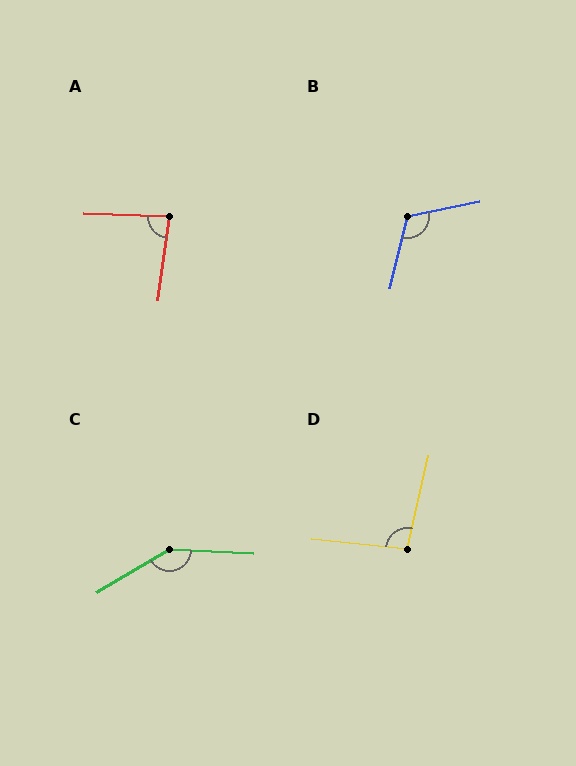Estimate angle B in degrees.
Approximately 115 degrees.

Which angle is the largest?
C, at approximately 147 degrees.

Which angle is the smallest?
A, at approximately 84 degrees.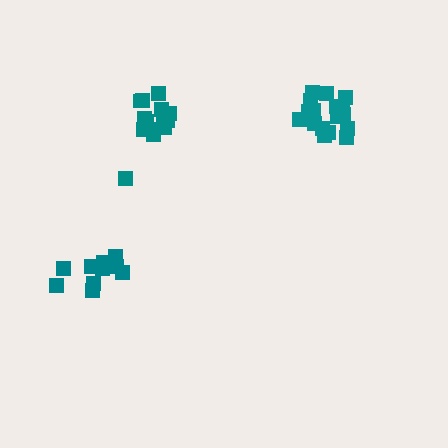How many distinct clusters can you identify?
There are 3 distinct clusters.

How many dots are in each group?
Group 1: 17 dots, Group 2: 12 dots, Group 3: 15 dots (44 total).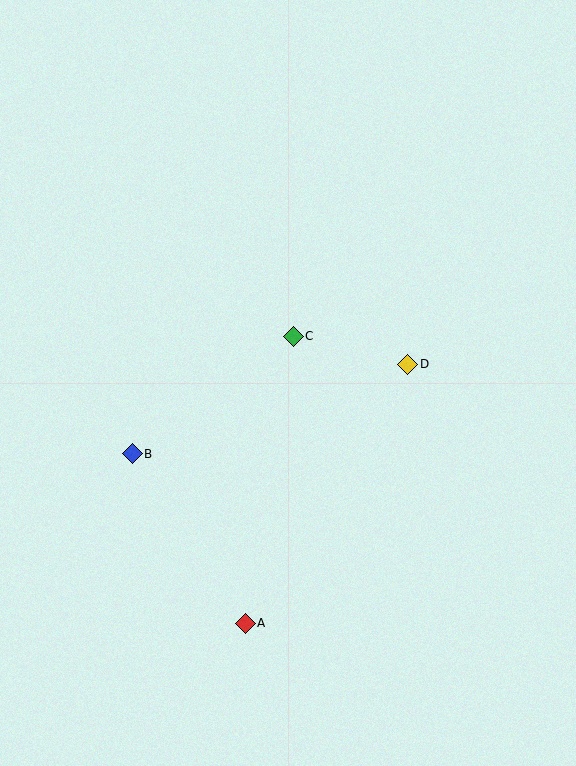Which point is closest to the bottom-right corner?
Point A is closest to the bottom-right corner.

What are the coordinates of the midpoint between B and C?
The midpoint between B and C is at (213, 395).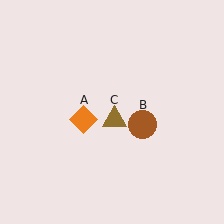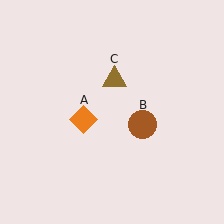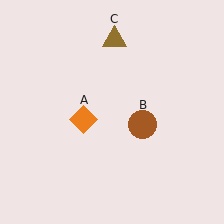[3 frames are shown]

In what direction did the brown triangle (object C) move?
The brown triangle (object C) moved up.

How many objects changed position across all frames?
1 object changed position: brown triangle (object C).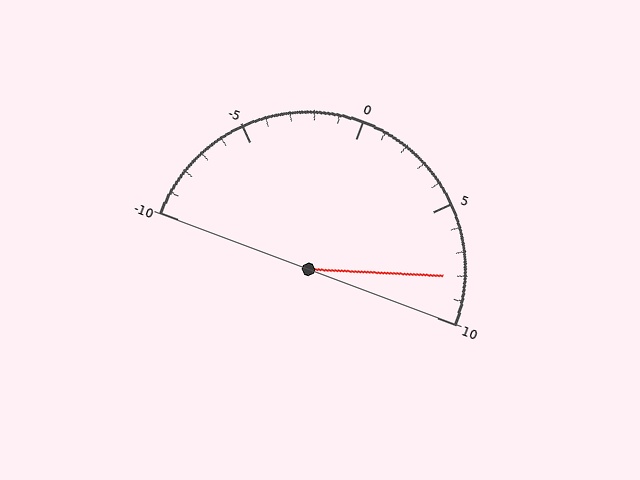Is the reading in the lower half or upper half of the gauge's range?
The reading is in the upper half of the range (-10 to 10).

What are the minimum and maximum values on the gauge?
The gauge ranges from -10 to 10.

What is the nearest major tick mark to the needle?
The nearest major tick mark is 10.